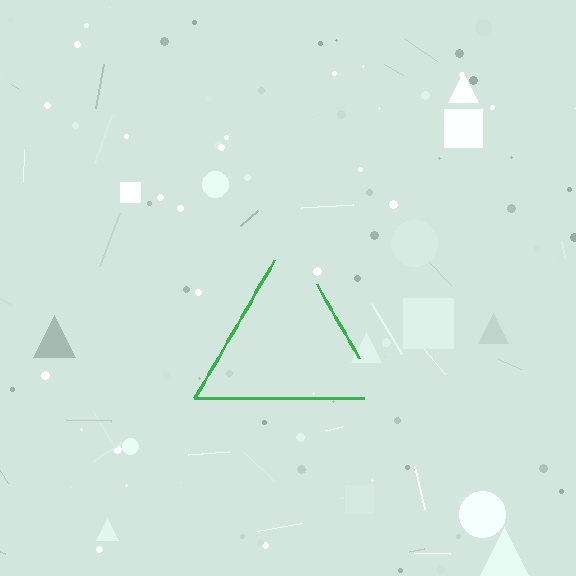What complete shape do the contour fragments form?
The contour fragments form a triangle.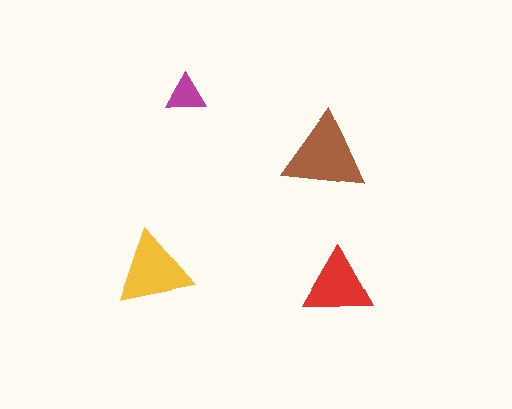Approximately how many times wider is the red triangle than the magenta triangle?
About 2 times wider.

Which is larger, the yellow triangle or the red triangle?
The yellow one.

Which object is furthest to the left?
The yellow triangle is leftmost.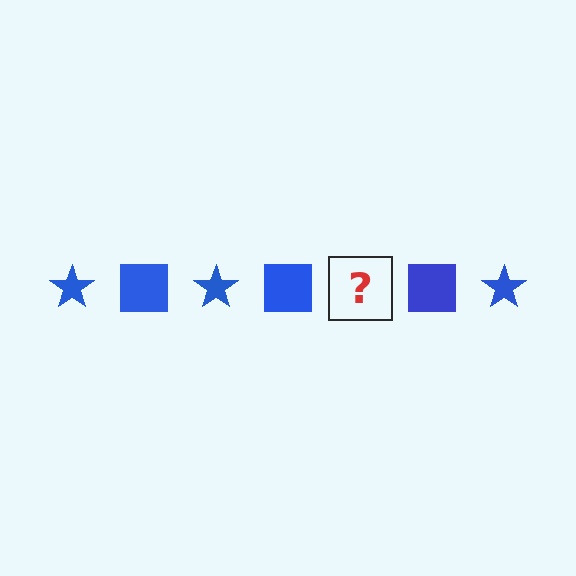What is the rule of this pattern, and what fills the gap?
The rule is that the pattern cycles through star, square shapes in blue. The gap should be filled with a blue star.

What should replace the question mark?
The question mark should be replaced with a blue star.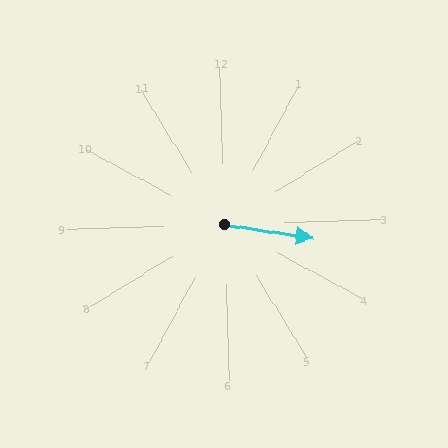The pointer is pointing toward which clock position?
Roughly 3 o'clock.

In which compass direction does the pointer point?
East.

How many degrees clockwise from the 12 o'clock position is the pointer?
Approximately 101 degrees.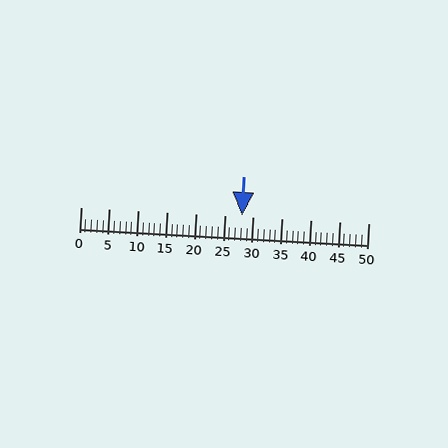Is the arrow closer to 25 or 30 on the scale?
The arrow is closer to 30.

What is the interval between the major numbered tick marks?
The major tick marks are spaced 5 units apart.